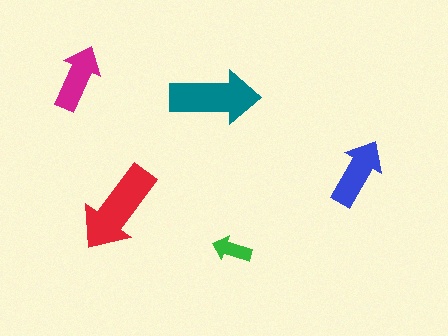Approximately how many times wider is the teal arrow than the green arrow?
About 2.5 times wider.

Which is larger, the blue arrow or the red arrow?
The red one.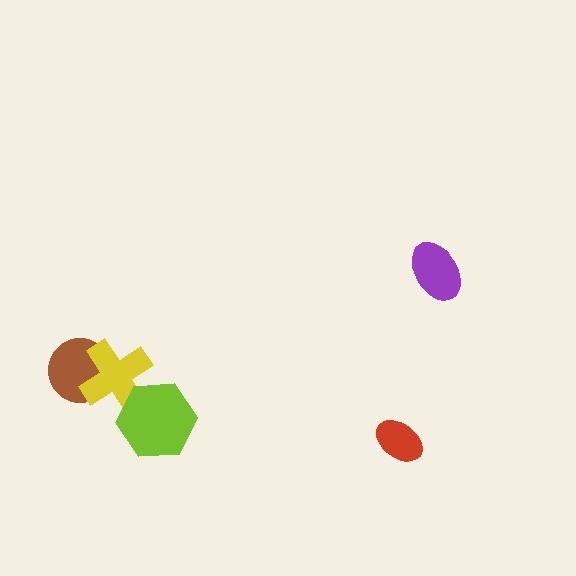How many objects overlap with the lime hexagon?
1 object overlaps with the lime hexagon.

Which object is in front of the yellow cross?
The lime hexagon is in front of the yellow cross.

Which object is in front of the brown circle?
The yellow cross is in front of the brown circle.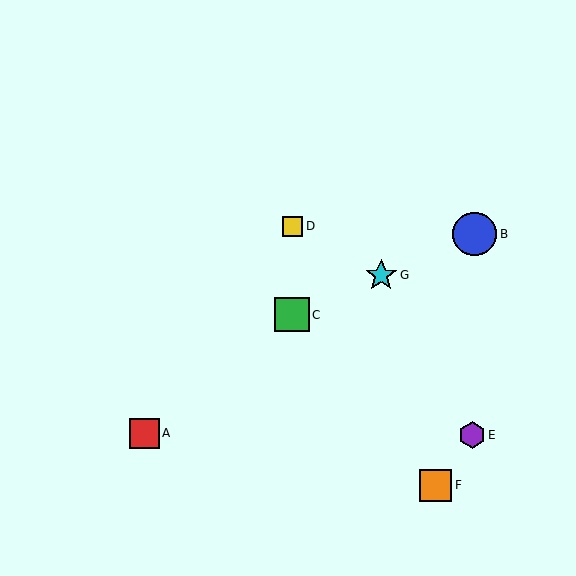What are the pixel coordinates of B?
Object B is at (475, 234).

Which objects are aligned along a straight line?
Objects B, C, G are aligned along a straight line.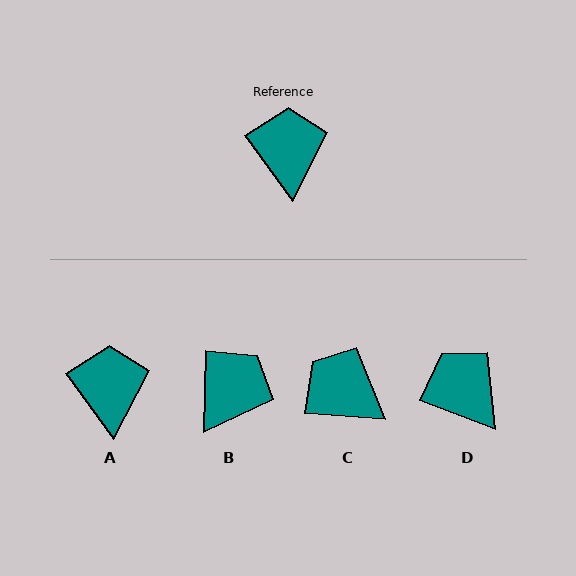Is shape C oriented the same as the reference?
No, it is off by about 49 degrees.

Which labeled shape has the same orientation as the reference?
A.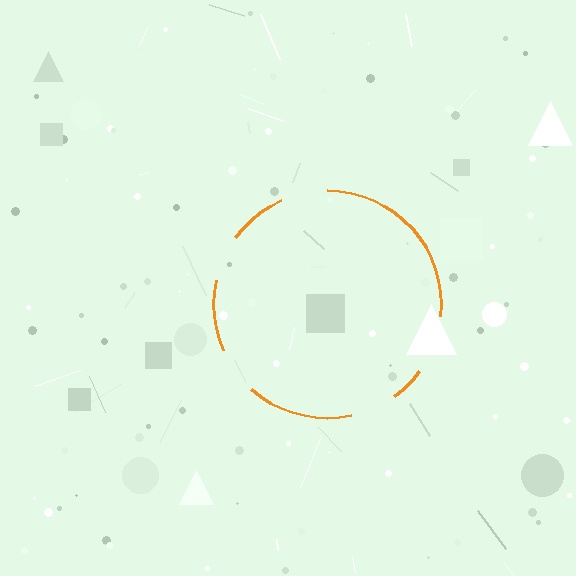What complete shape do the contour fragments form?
The contour fragments form a circle.